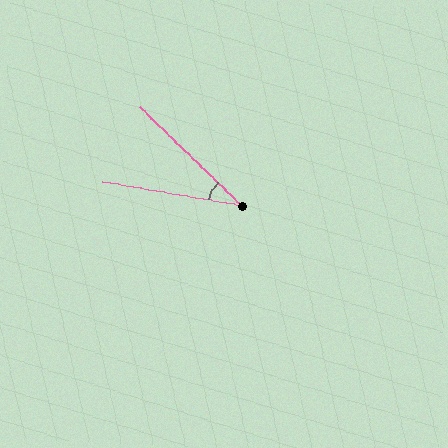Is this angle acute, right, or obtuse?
It is acute.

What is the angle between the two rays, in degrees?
Approximately 34 degrees.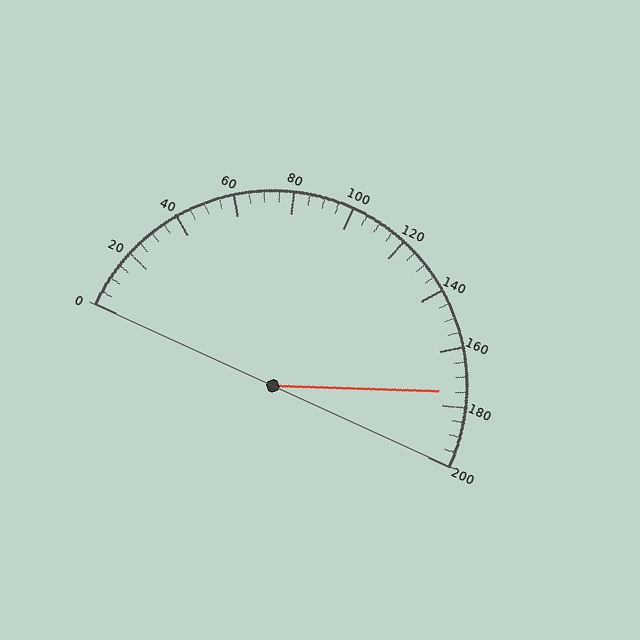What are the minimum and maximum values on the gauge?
The gauge ranges from 0 to 200.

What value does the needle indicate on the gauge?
The needle indicates approximately 175.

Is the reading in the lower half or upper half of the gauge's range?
The reading is in the upper half of the range (0 to 200).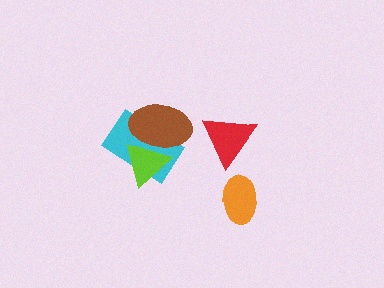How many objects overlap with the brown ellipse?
2 objects overlap with the brown ellipse.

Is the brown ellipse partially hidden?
No, no other shape covers it.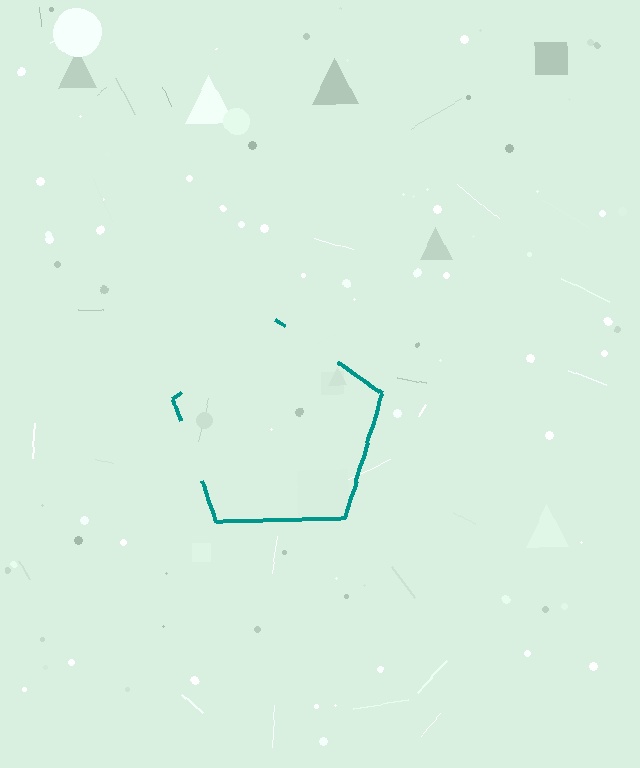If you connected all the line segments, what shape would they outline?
They would outline a pentagon.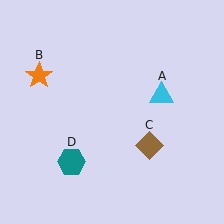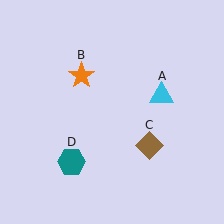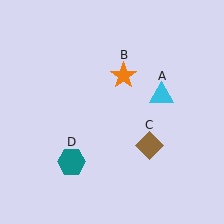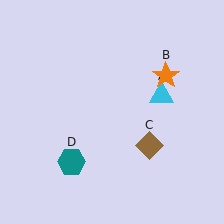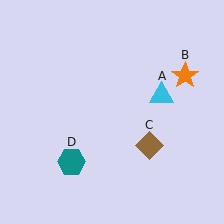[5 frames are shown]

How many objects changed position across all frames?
1 object changed position: orange star (object B).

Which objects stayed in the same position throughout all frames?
Cyan triangle (object A) and brown diamond (object C) and teal hexagon (object D) remained stationary.